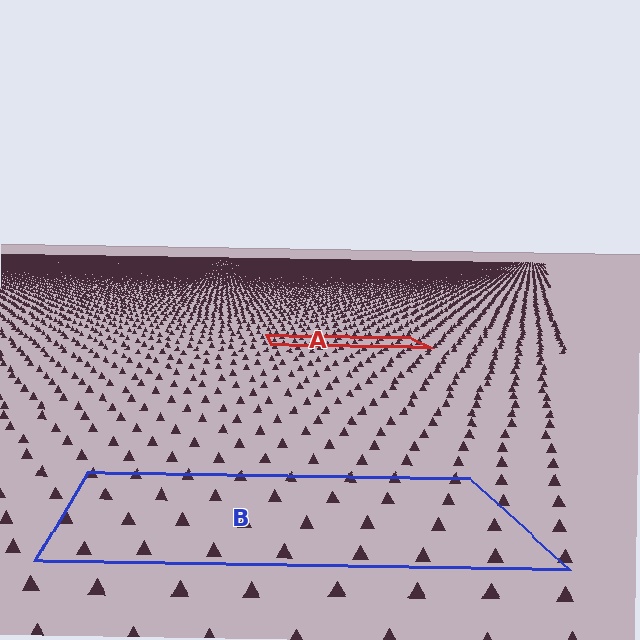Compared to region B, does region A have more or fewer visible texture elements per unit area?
Region A has more texture elements per unit area — they are packed more densely because it is farther away.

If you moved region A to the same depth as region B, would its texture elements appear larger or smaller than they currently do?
They would appear larger. At a closer depth, the same texture elements are projected at a bigger on-screen size.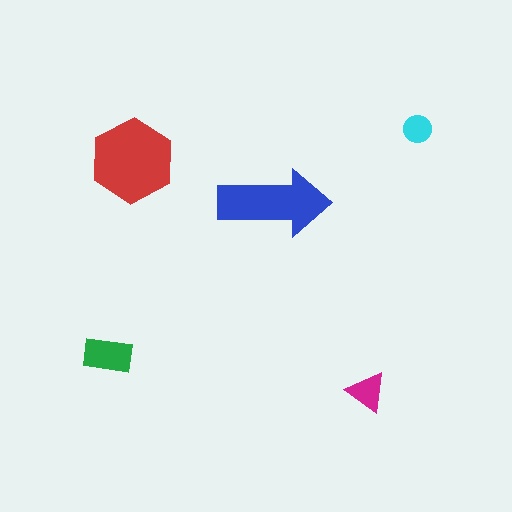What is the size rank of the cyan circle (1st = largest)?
5th.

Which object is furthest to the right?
The cyan circle is rightmost.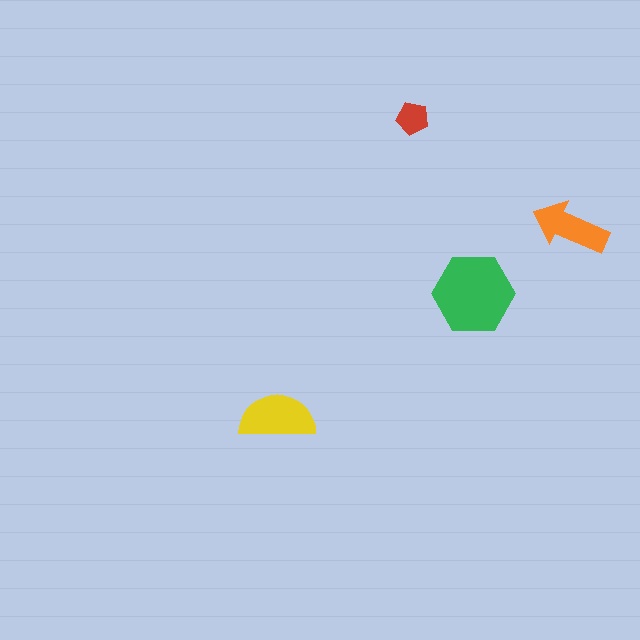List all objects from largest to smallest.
The green hexagon, the yellow semicircle, the orange arrow, the red pentagon.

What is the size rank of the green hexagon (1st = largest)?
1st.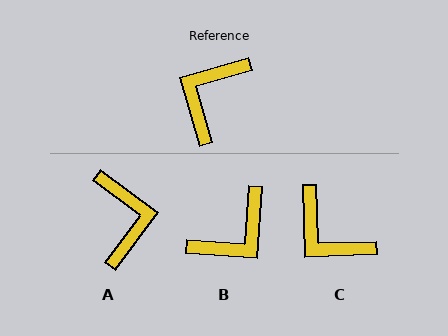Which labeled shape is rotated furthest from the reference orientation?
B, about 160 degrees away.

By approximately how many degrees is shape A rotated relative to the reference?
Approximately 142 degrees clockwise.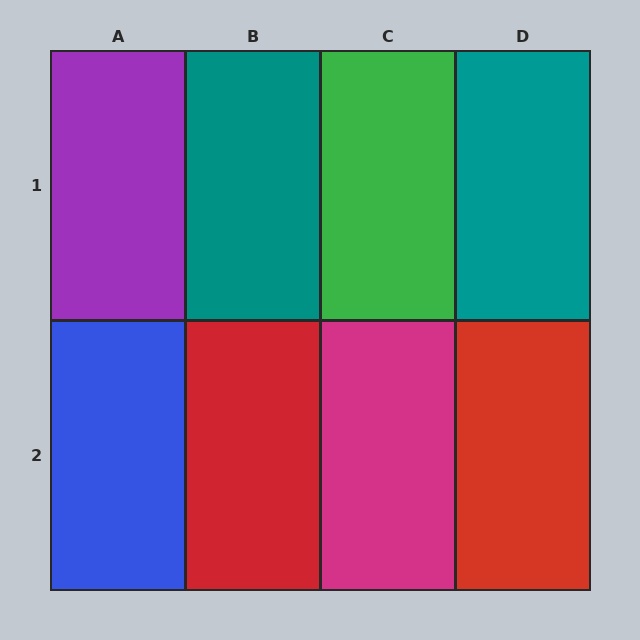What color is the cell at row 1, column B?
Teal.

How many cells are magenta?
1 cell is magenta.